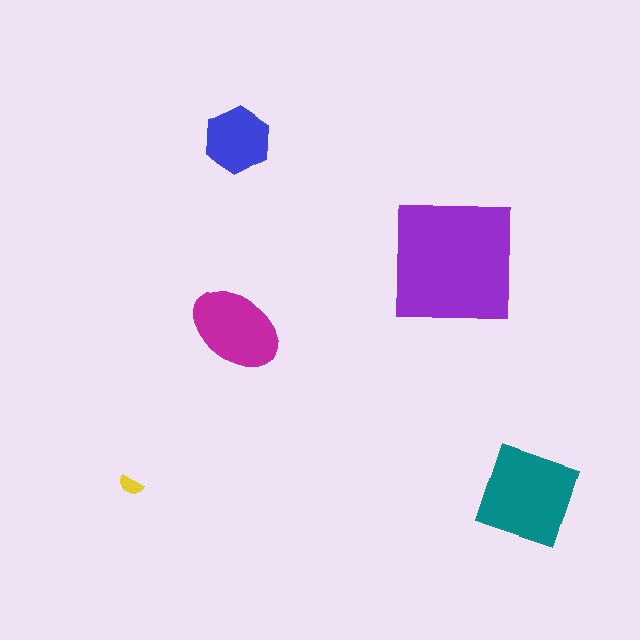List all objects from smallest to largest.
The yellow semicircle, the blue hexagon, the magenta ellipse, the teal diamond, the purple square.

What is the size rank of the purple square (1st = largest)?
1st.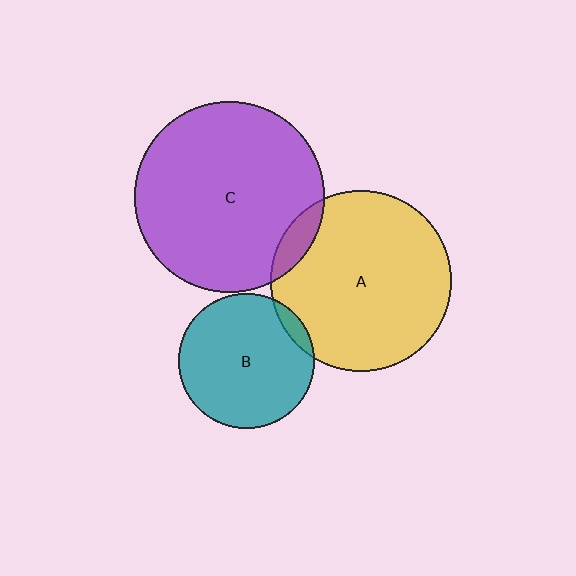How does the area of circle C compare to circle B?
Approximately 2.0 times.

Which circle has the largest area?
Circle C (purple).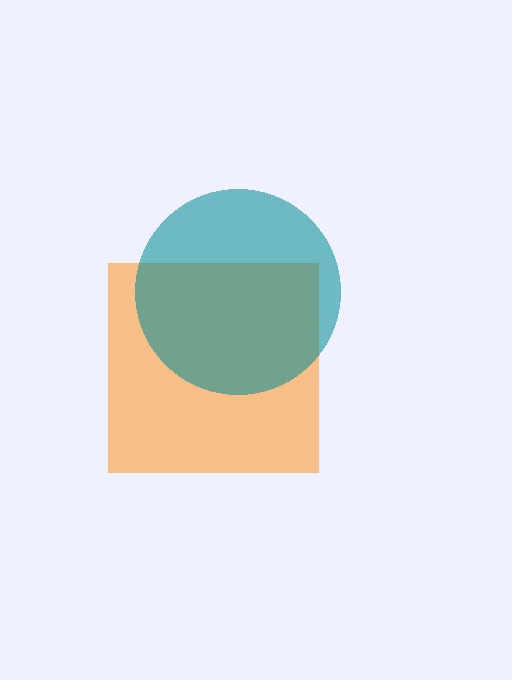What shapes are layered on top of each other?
The layered shapes are: an orange square, a teal circle.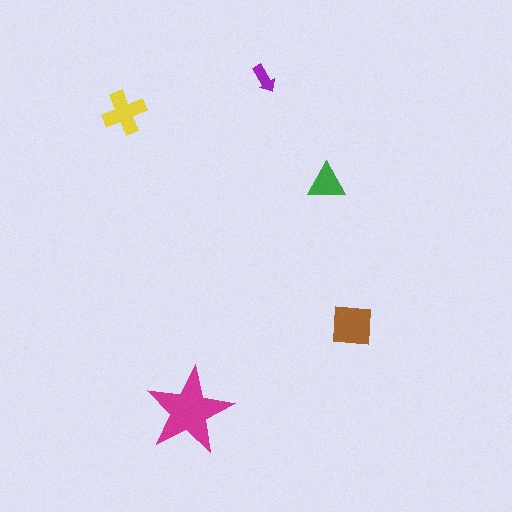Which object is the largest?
The magenta star.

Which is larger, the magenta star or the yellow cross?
The magenta star.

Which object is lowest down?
The magenta star is bottommost.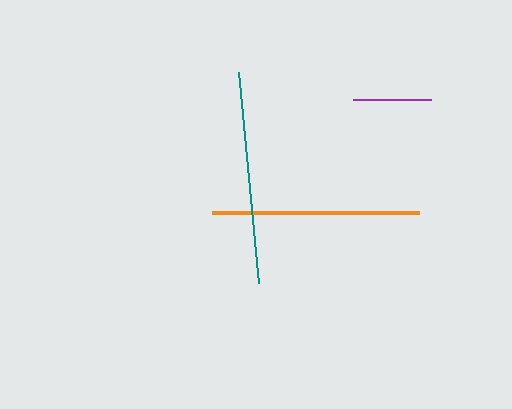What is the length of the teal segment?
The teal segment is approximately 212 pixels long.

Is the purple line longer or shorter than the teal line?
The teal line is longer than the purple line.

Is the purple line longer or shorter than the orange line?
The orange line is longer than the purple line.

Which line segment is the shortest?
The purple line is the shortest at approximately 78 pixels.